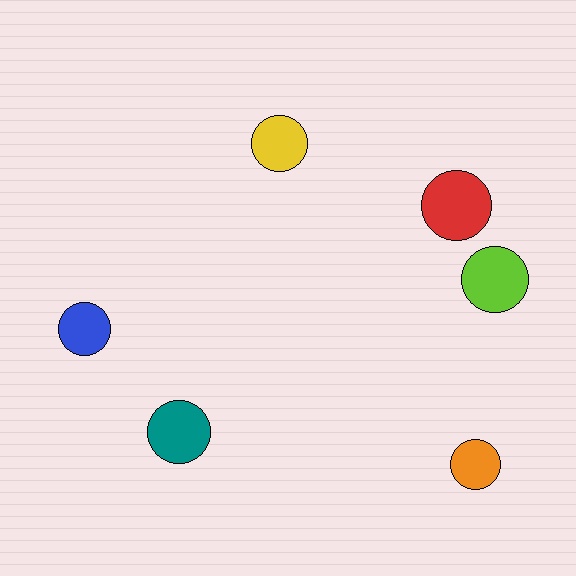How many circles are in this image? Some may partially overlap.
There are 6 circles.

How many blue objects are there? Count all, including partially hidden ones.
There is 1 blue object.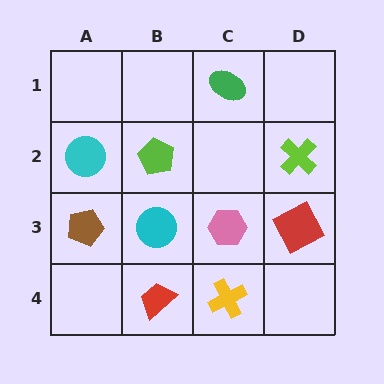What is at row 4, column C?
A yellow cross.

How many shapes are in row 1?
1 shape.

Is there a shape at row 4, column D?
No, that cell is empty.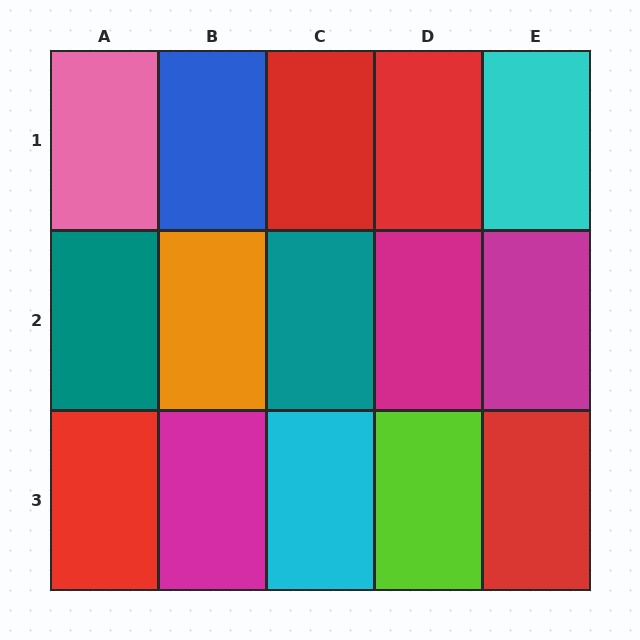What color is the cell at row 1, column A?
Pink.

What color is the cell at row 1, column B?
Blue.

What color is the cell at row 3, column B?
Magenta.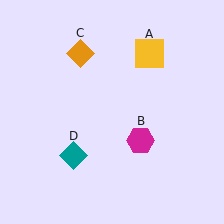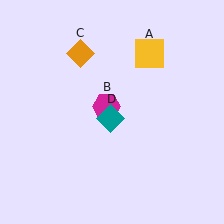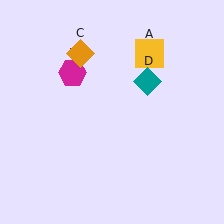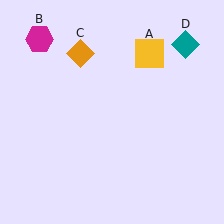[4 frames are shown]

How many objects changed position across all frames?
2 objects changed position: magenta hexagon (object B), teal diamond (object D).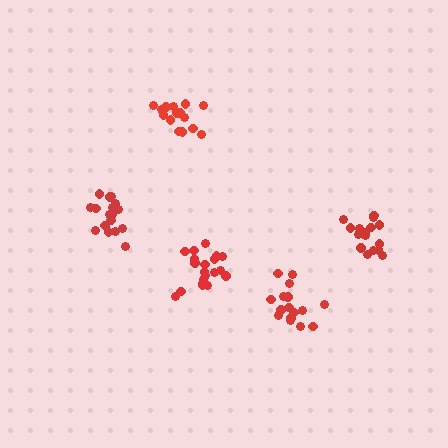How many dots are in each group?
Group 1: 20 dots, Group 2: 17 dots, Group 3: 16 dots, Group 4: 15 dots, Group 5: 18 dots (86 total).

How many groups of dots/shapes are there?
There are 5 groups.